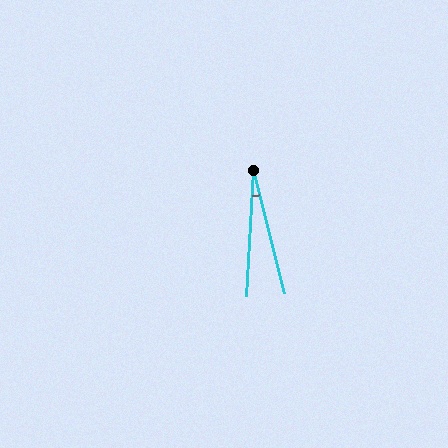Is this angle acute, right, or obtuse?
It is acute.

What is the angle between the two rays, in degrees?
Approximately 17 degrees.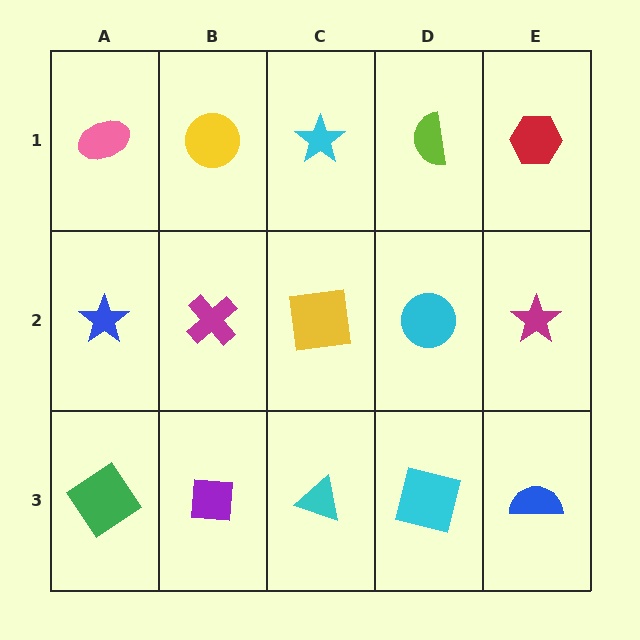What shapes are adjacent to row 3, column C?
A yellow square (row 2, column C), a purple square (row 3, column B), a cyan square (row 3, column D).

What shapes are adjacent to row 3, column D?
A cyan circle (row 2, column D), a cyan triangle (row 3, column C), a blue semicircle (row 3, column E).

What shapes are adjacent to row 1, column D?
A cyan circle (row 2, column D), a cyan star (row 1, column C), a red hexagon (row 1, column E).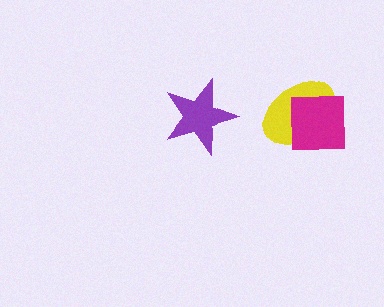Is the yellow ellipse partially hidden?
Yes, it is partially covered by another shape.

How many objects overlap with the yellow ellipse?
1 object overlaps with the yellow ellipse.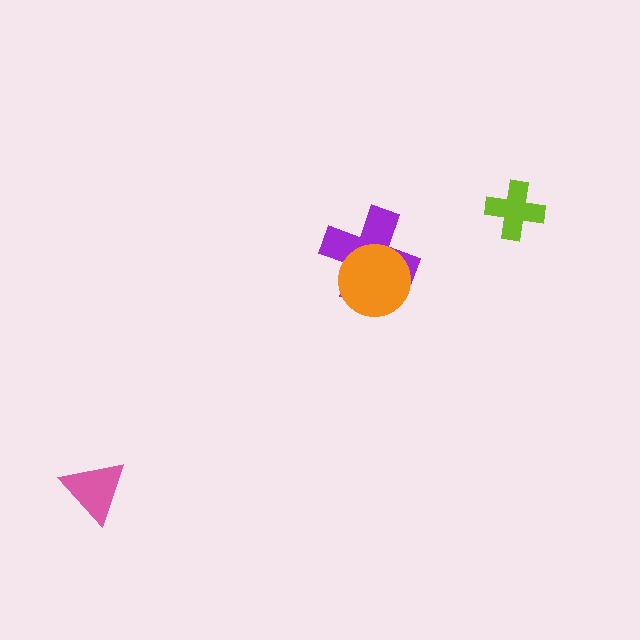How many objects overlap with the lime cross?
0 objects overlap with the lime cross.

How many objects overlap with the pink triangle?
0 objects overlap with the pink triangle.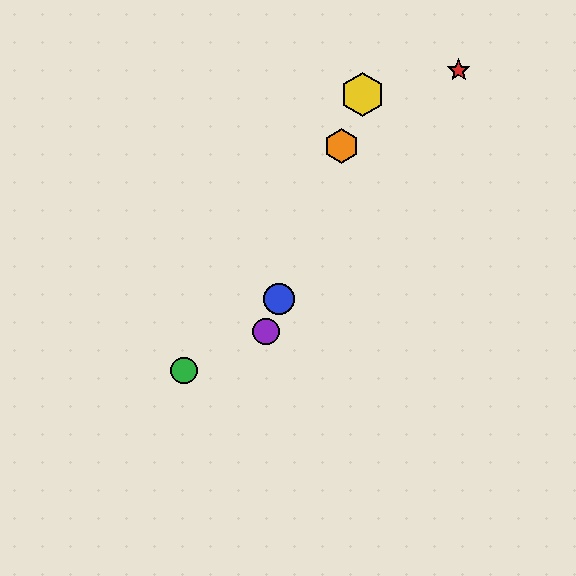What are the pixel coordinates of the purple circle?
The purple circle is at (266, 331).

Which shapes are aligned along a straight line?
The blue circle, the yellow hexagon, the purple circle, the orange hexagon are aligned along a straight line.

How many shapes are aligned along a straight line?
4 shapes (the blue circle, the yellow hexagon, the purple circle, the orange hexagon) are aligned along a straight line.